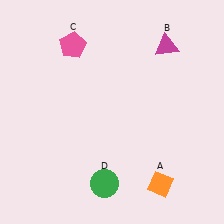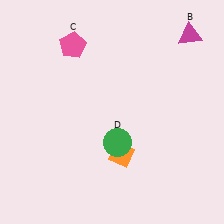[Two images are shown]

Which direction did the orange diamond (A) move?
The orange diamond (A) moved left.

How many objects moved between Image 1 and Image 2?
3 objects moved between the two images.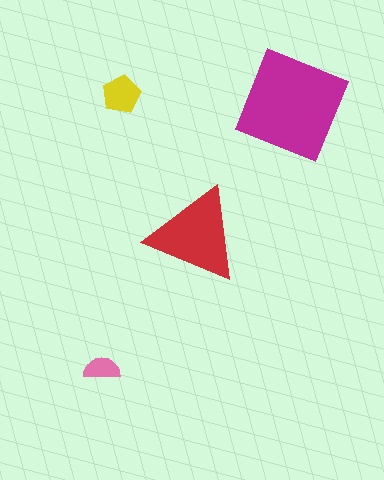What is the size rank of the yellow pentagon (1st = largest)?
3rd.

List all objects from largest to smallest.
The magenta diamond, the red triangle, the yellow pentagon, the pink semicircle.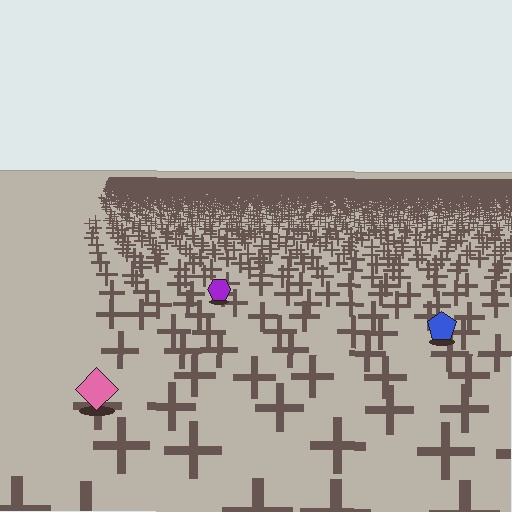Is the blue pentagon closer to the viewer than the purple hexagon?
Yes. The blue pentagon is closer — you can tell from the texture gradient: the ground texture is coarser near it.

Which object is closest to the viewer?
The pink diamond is closest. The texture marks near it are larger and more spread out.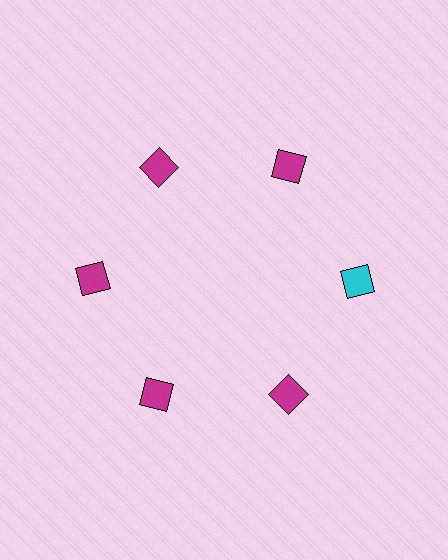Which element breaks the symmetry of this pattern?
The cyan diamond at roughly the 3 o'clock position breaks the symmetry. All other shapes are magenta diamonds.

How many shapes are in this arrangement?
There are 6 shapes arranged in a ring pattern.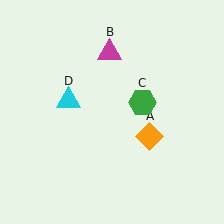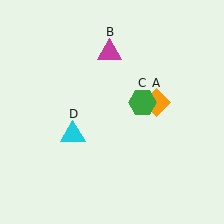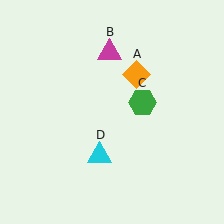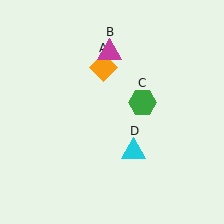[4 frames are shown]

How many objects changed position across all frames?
2 objects changed position: orange diamond (object A), cyan triangle (object D).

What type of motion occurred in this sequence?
The orange diamond (object A), cyan triangle (object D) rotated counterclockwise around the center of the scene.